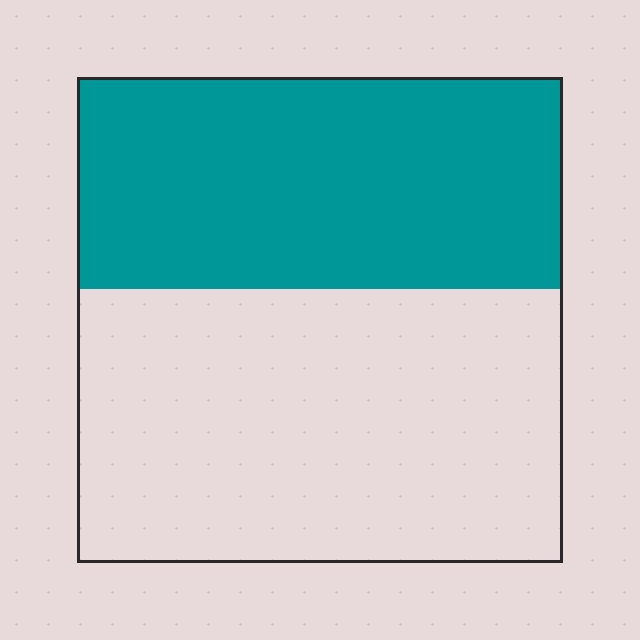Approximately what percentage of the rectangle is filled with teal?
Approximately 45%.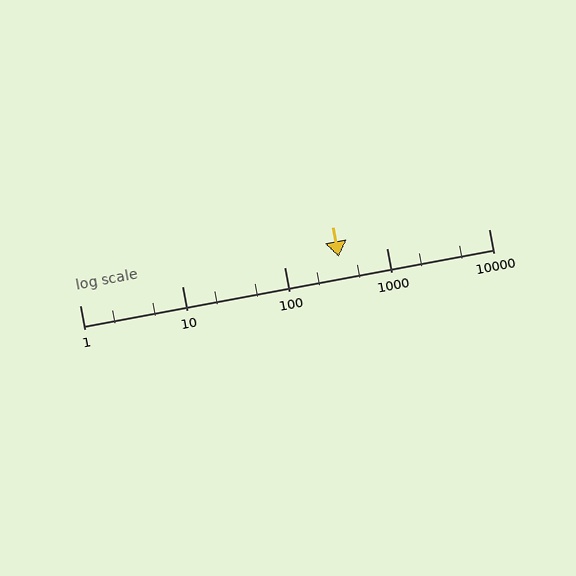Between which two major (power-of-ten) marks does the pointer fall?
The pointer is between 100 and 1000.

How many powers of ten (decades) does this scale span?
The scale spans 4 decades, from 1 to 10000.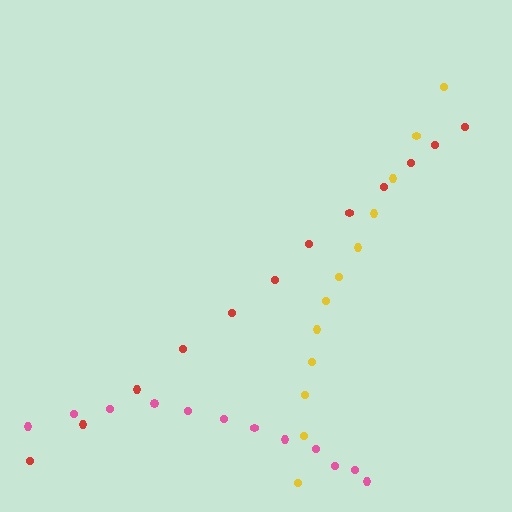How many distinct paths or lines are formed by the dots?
There are 3 distinct paths.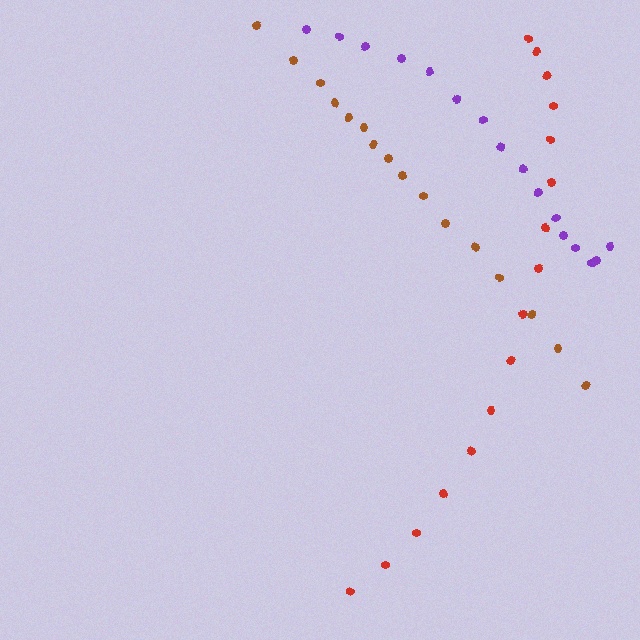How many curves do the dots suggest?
There are 3 distinct paths.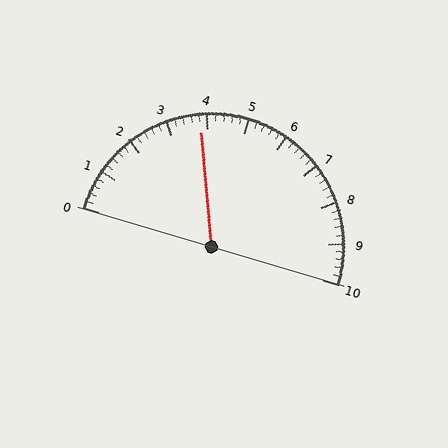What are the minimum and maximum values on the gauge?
The gauge ranges from 0 to 10.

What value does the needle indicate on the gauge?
The needle indicates approximately 3.8.